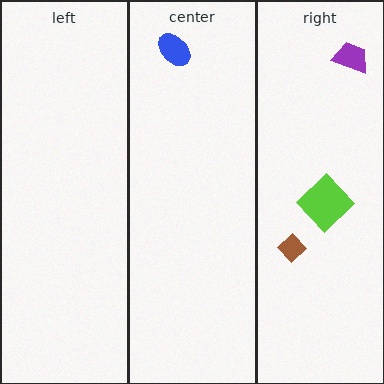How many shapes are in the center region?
1.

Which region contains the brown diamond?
The right region.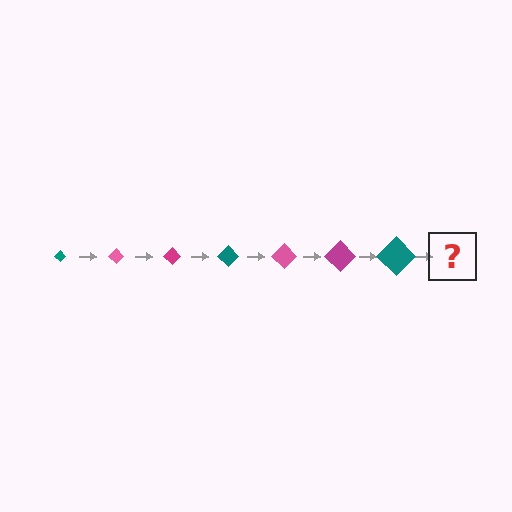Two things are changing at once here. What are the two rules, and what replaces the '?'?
The two rules are that the diamond grows larger each step and the color cycles through teal, pink, and magenta. The '?' should be a pink diamond, larger than the previous one.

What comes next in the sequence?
The next element should be a pink diamond, larger than the previous one.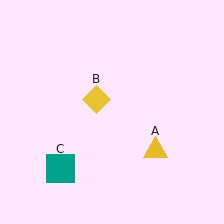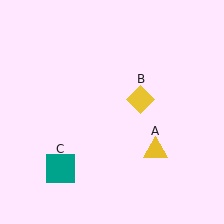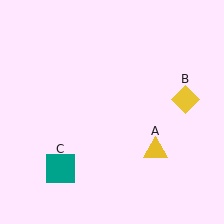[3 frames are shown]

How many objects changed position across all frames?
1 object changed position: yellow diamond (object B).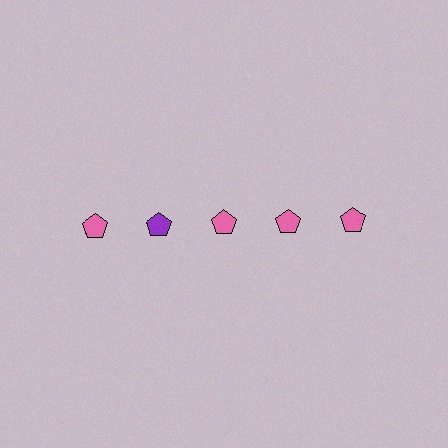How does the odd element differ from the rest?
It has a different color: purple instead of pink.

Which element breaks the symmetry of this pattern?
The purple pentagon in the top row, second from left column breaks the symmetry. All other shapes are pink pentagons.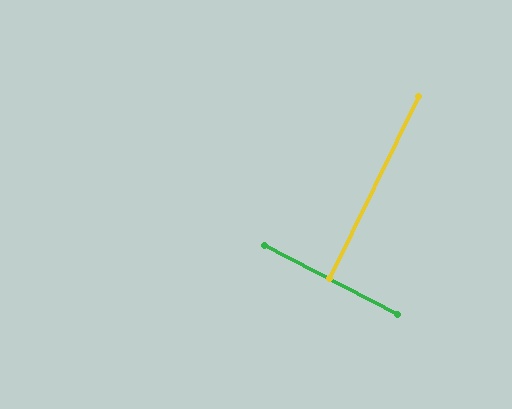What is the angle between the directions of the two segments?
Approximately 89 degrees.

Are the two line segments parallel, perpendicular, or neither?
Perpendicular — they meet at approximately 89°.